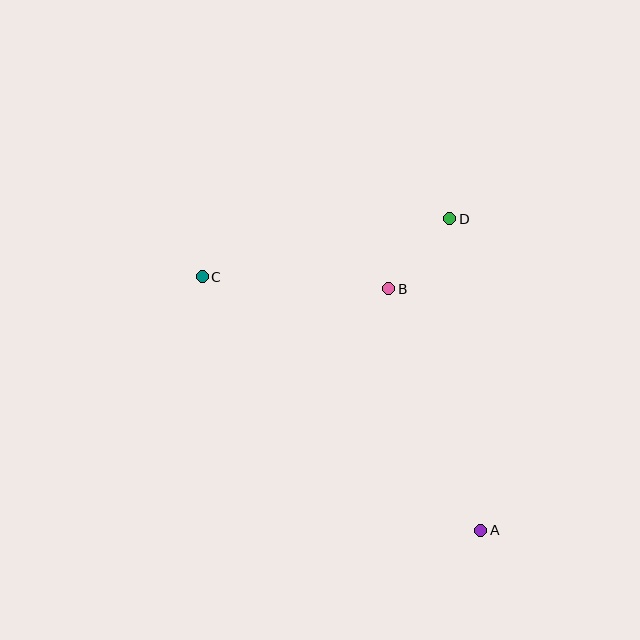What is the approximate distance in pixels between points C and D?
The distance between C and D is approximately 254 pixels.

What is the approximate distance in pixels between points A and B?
The distance between A and B is approximately 258 pixels.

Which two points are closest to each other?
Points B and D are closest to each other.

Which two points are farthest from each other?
Points A and C are farthest from each other.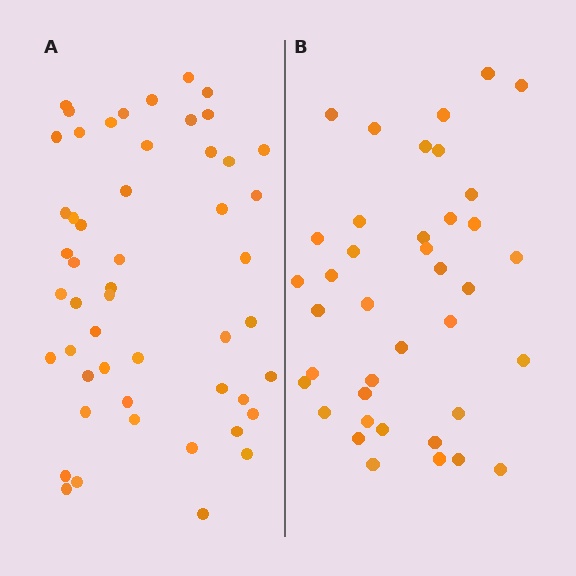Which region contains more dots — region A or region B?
Region A (the left region) has more dots.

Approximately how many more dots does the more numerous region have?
Region A has roughly 12 or so more dots than region B.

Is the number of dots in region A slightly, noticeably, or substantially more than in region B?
Region A has noticeably more, but not dramatically so. The ratio is roughly 1.3 to 1.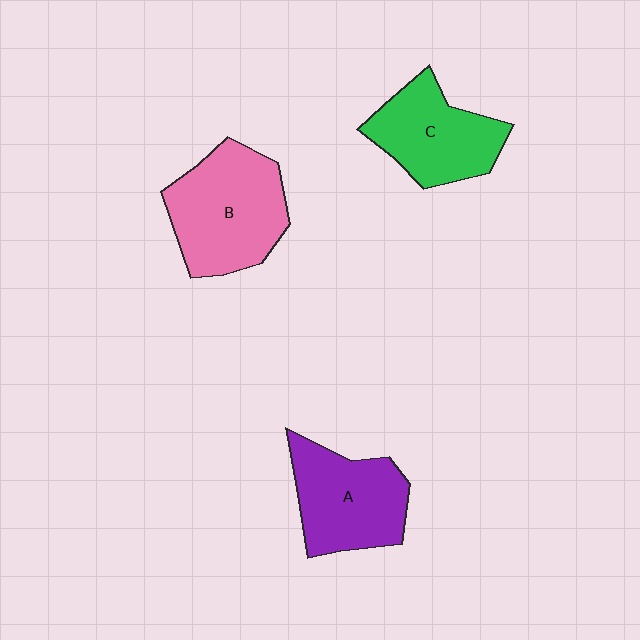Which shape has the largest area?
Shape B (pink).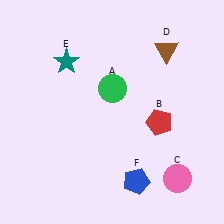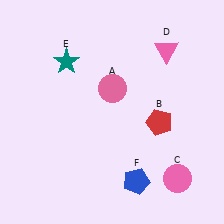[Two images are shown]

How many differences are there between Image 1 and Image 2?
There are 2 differences between the two images.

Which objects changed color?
A changed from green to pink. D changed from brown to pink.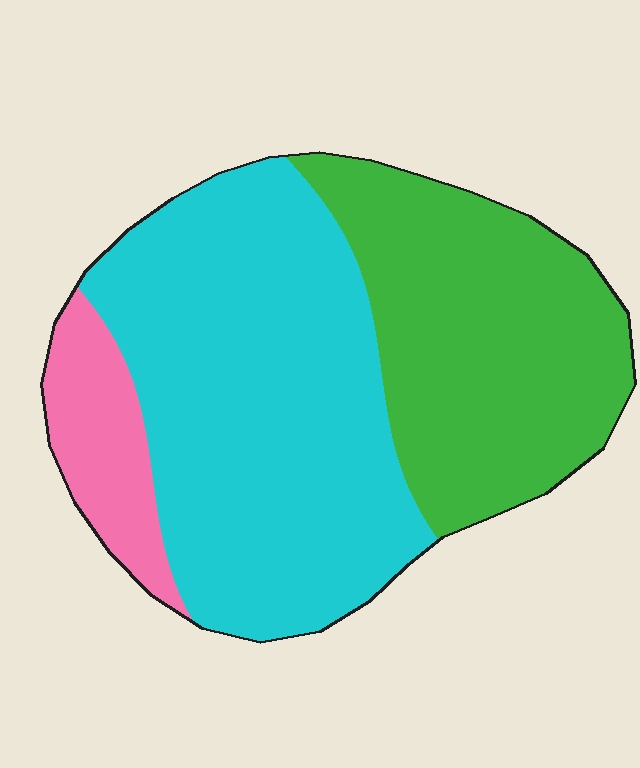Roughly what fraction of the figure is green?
Green takes up between a quarter and a half of the figure.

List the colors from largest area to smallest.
From largest to smallest: cyan, green, pink.